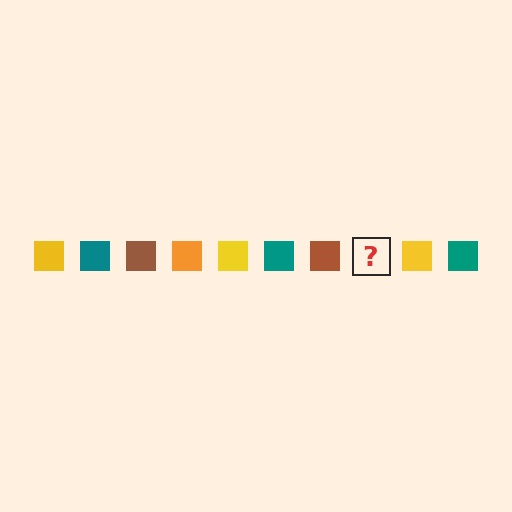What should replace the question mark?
The question mark should be replaced with an orange square.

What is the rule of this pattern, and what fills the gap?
The rule is that the pattern cycles through yellow, teal, brown, orange squares. The gap should be filled with an orange square.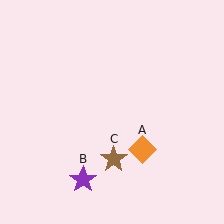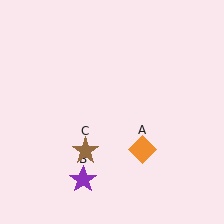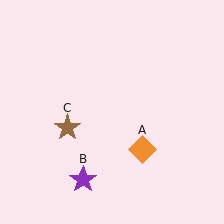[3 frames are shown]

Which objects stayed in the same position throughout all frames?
Orange diamond (object A) and purple star (object B) remained stationary.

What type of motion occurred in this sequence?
The brown star (object C) rotated clockwise around the center of the scene.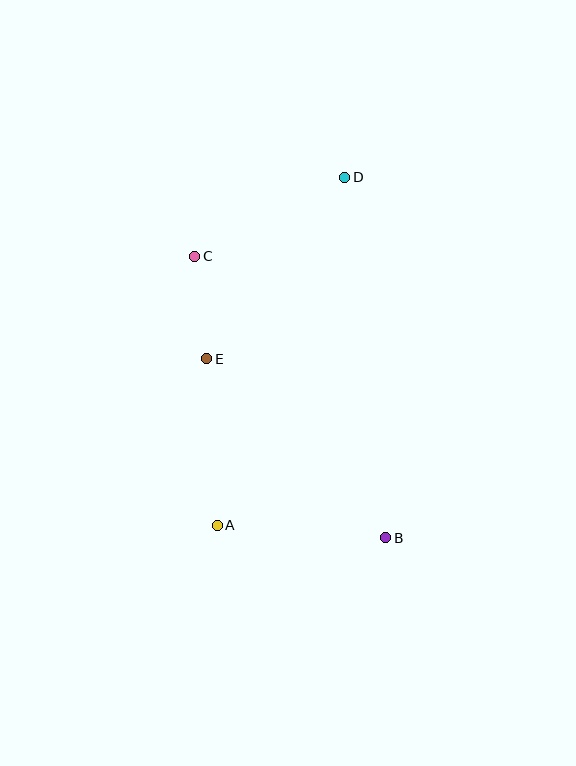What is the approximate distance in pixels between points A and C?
The distance between A and C is approximately 270 pixels.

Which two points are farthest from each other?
Points A and D are farthest from each other.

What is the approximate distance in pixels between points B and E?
The distance between B and E is approximately 253 pixels.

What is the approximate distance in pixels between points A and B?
The distance between A and B is approximately 169 pixels.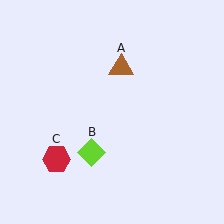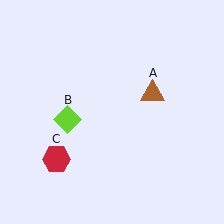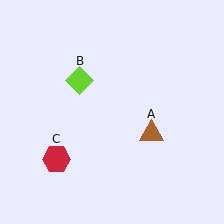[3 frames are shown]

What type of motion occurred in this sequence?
The brown triangle (object A), lime diamond (object B) rotated clockwise around the center of the scene.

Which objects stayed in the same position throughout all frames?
Red hexagon (object C) remained stationary.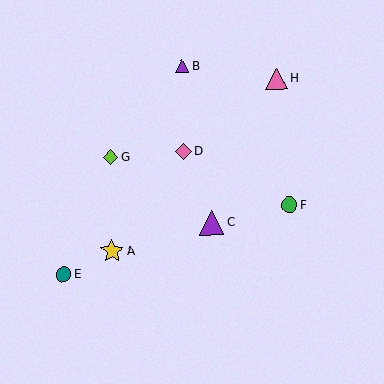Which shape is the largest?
The purple triangle (labeled C) is the largest.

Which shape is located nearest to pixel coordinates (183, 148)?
The pink diamond (labeled D) at (183, 152) is nearest to that location.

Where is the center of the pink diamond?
The center of the pink diamond is at (183, 152).